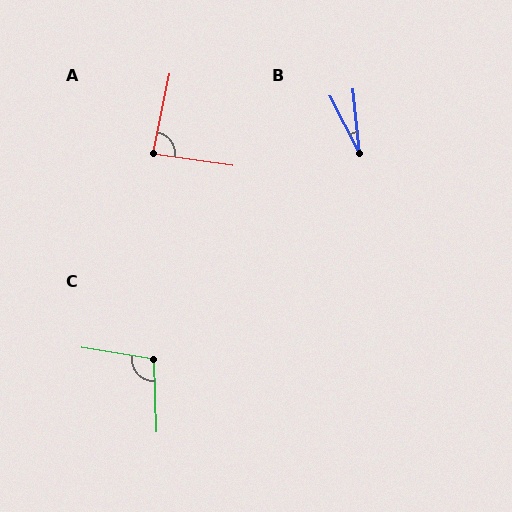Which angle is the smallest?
B, at approximately 21 degrees.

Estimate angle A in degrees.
Approximately 86 degrees.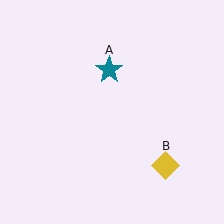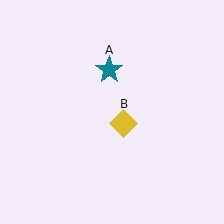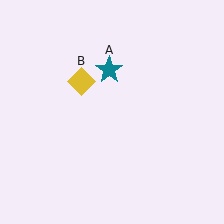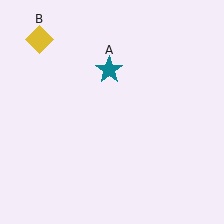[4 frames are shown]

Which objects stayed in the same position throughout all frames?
Teal star (object A) remained stationary.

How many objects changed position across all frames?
1 object changed position: yellow diamond (object B).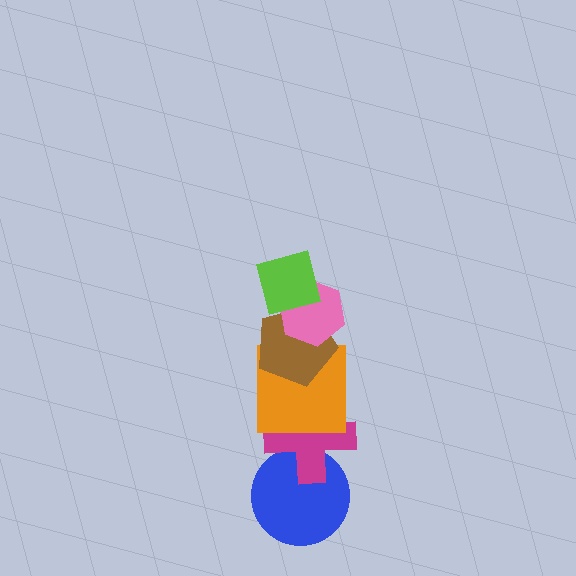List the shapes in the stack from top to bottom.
From top to bottom: the lime square, the pink hexagon, the brown pentagon, the orange square, the magenta cross, the blue circle.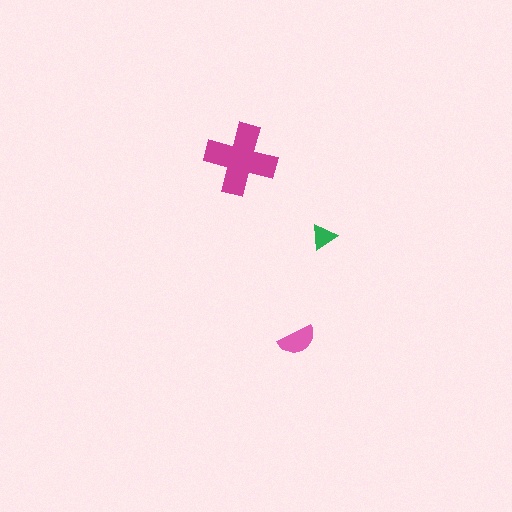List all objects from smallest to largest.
The green triangle, the pink semicircle, the magenta cross.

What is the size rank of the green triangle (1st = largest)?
3rd.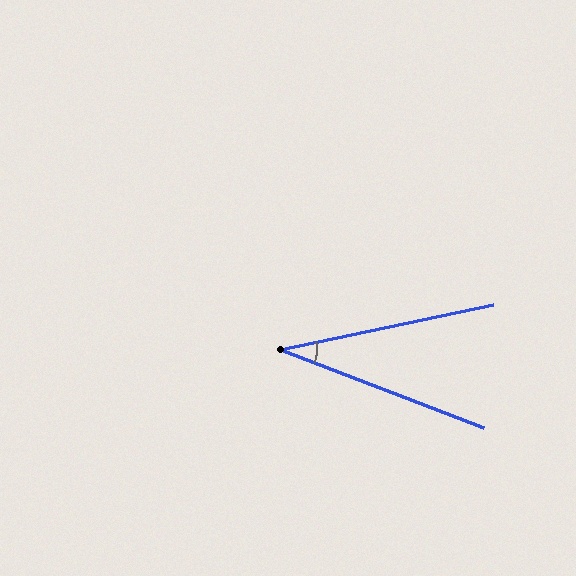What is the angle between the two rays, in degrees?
Approximately 33 degrees.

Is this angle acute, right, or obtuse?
It is acute.